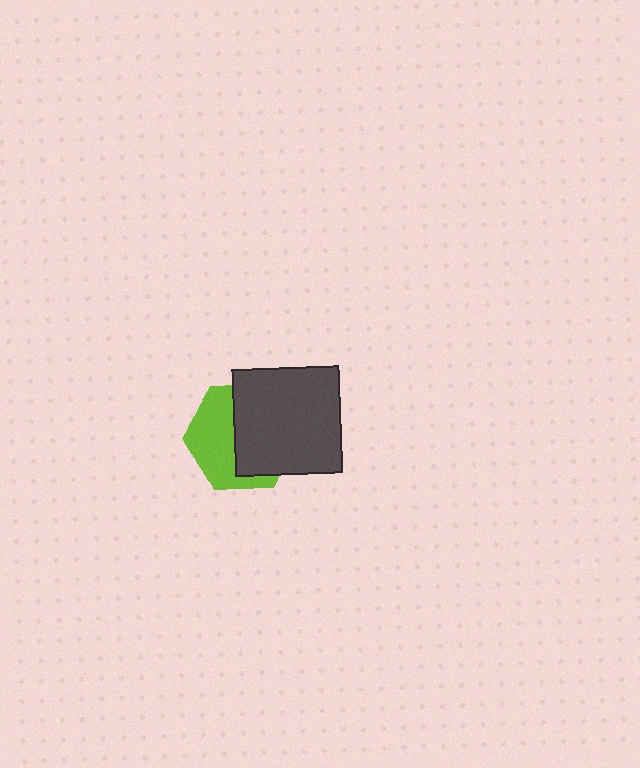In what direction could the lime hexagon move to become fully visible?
The lime hexagon could move left. That would shift it out from behind the dark gray square entirely.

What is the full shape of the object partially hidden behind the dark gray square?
The partially hidden object is a lime hexagon.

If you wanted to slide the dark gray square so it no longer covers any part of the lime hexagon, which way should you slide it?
Slide it right — that is the most direct way to separate the two shapes.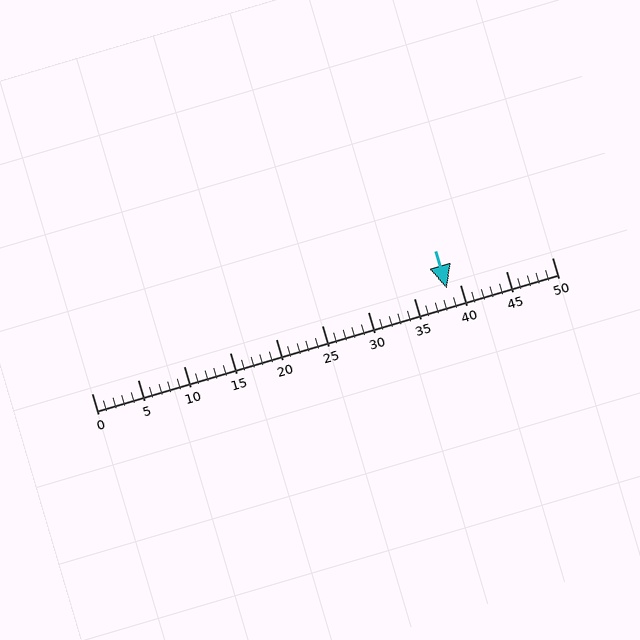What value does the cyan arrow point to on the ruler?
The cyan arrow points to approximately 39.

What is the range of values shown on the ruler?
The ruler shows values from 0 to 50.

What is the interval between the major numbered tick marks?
The major tick marks are spaced 5 units apart.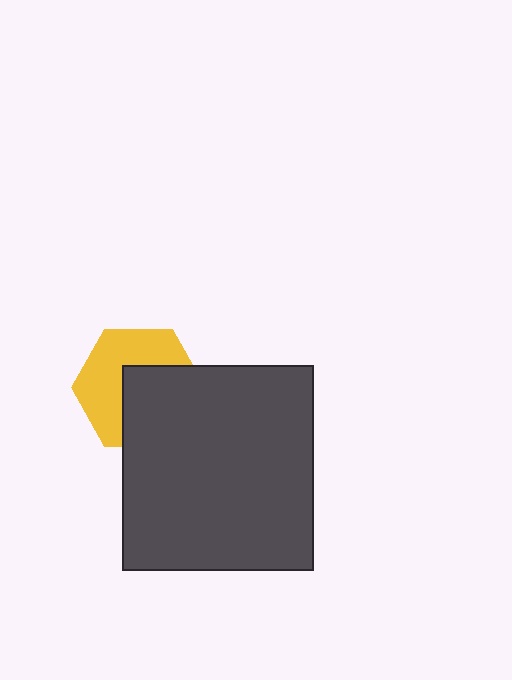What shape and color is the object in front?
The object in front is a dark gray rectangle.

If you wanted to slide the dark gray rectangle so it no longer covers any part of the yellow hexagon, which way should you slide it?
Slide it toward the lower-right — that is the most direct way to separate the two shapes.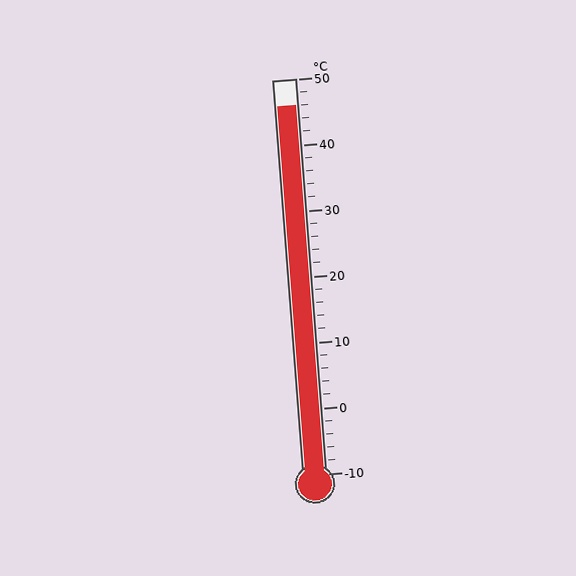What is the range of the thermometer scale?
The thermometer scale ranges from -10°C to 50°C.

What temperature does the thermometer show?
The thermometer shows approximately 46°C.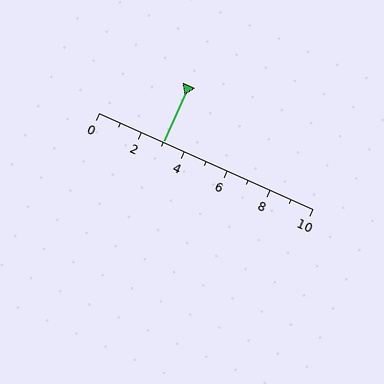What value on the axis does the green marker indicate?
The marker indicates approximately 3.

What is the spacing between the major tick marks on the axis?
The major ticks are spaced 2 apart.